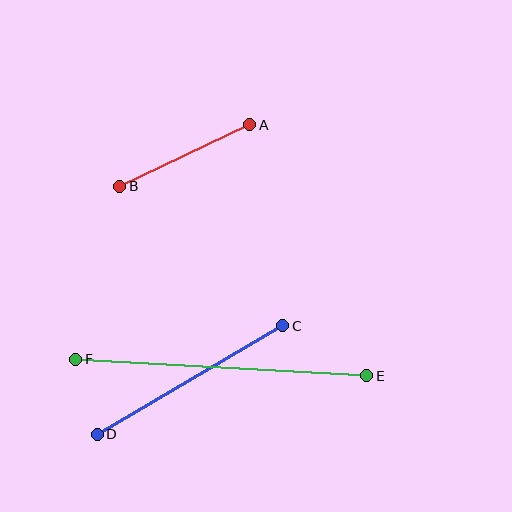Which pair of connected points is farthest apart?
Points E and F are farthest apart.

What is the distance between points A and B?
The distance is approximately 144 pixels.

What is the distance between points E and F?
The distance is approximately 291 pixels.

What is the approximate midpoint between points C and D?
The midpoint is at approximately (190, 380) pixels.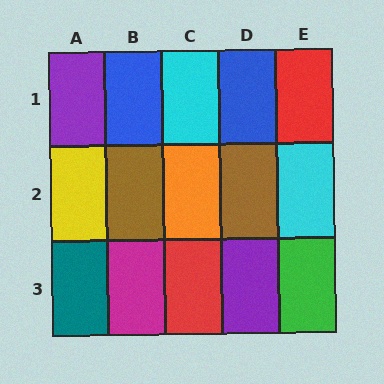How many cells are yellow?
1 cell is yellow.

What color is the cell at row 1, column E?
Red.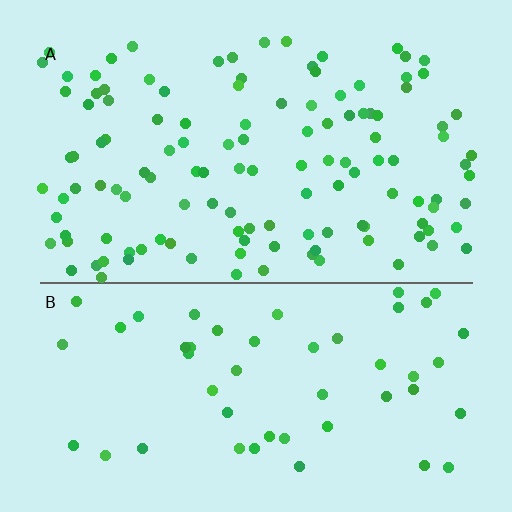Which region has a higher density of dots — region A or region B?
A (the top).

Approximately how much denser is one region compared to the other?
Approximately 2.4× — region A over region B.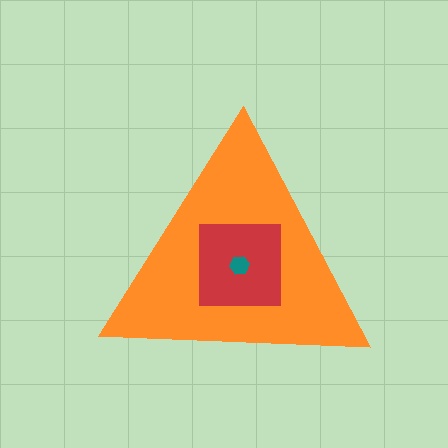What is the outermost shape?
The orange triangle.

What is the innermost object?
The teal hexagon.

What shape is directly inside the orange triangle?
The red square.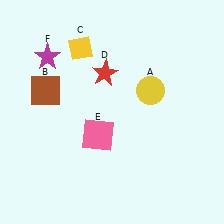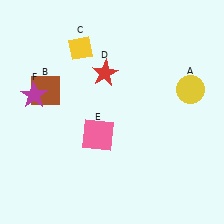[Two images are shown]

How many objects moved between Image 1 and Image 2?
2 objects moved between the two images.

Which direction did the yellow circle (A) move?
The yellow circle (A) moved right.